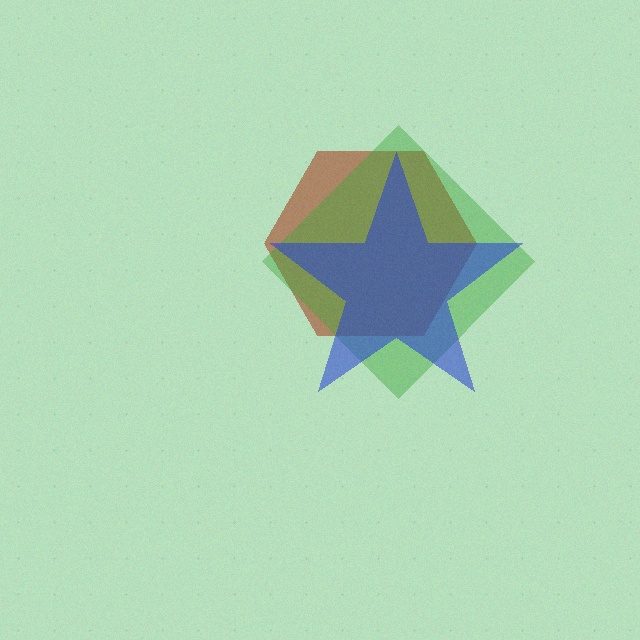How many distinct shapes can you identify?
There are 3 distinct shapes: a brown hexagon, a green diamond, a blue star.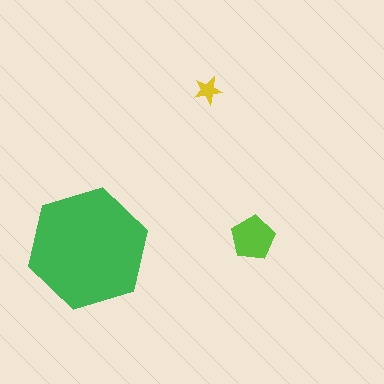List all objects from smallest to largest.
The yellow star, the lime pentagon, the green hexagon.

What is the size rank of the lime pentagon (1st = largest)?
2nd.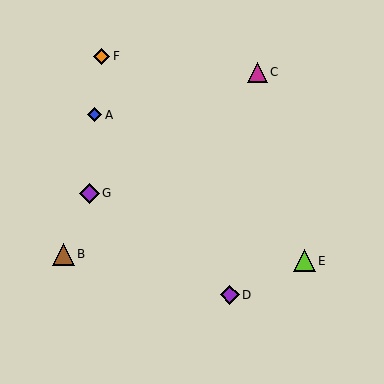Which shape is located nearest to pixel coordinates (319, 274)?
The lime triangle (labeled E) at (304, 261) is nearest to that location.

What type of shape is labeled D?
Shape D is a purple diamond.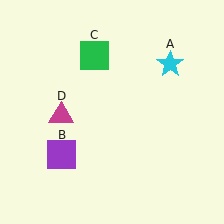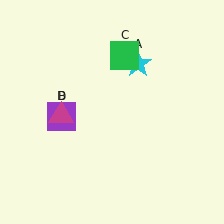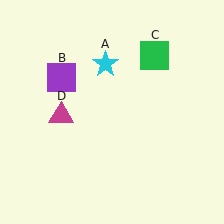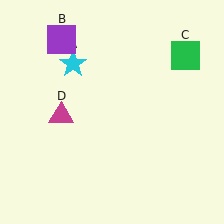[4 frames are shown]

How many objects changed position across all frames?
3 objects changed position: cyan star (object A), purple square (object B), green square (object C).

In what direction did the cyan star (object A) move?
The cyan star (object A) moved left.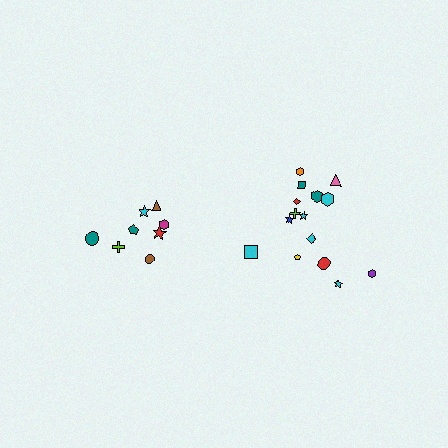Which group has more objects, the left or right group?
The right group.